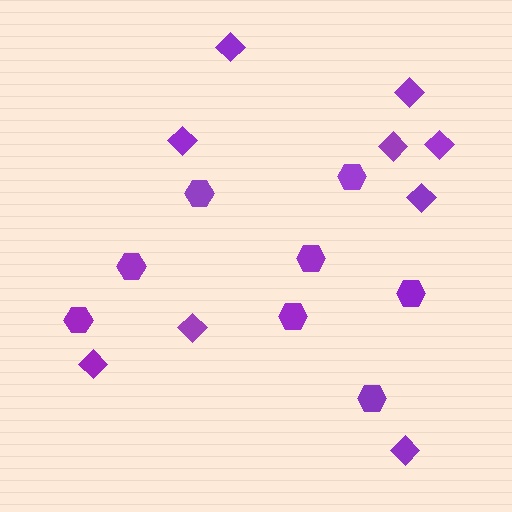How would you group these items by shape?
There are 2 groups: one group of hexagons (8) and one group of diamonds (9).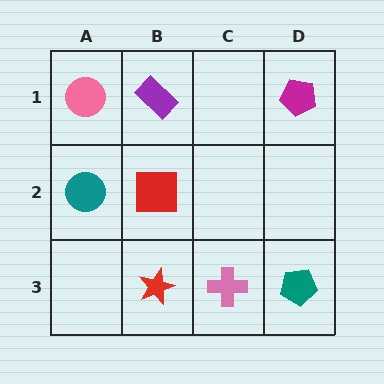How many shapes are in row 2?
2 shapes.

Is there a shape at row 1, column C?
No, that cell is empty.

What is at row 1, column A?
A pink circle.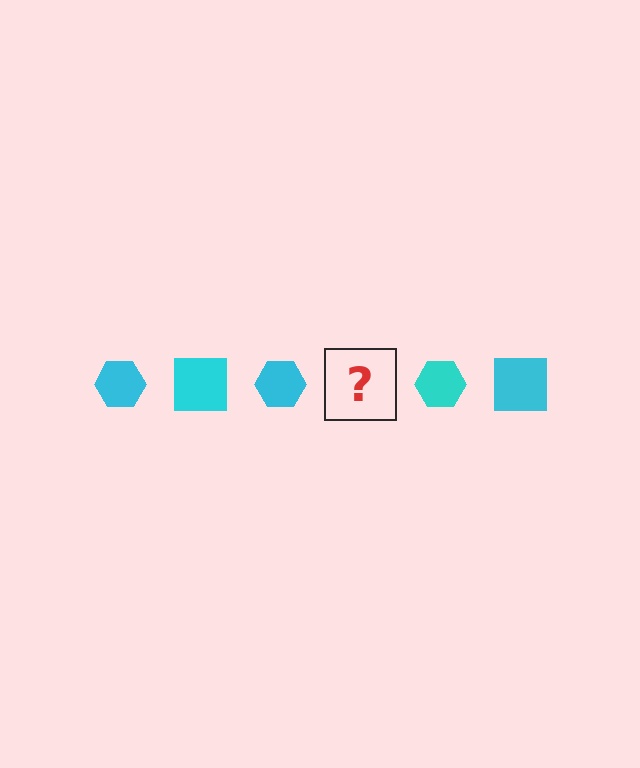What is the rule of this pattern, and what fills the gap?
The rule is that the pattern cycles through hexagon, square shapes in cyan. The gap should be filled with a cyan square.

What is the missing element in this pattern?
The missing element is a cyan square.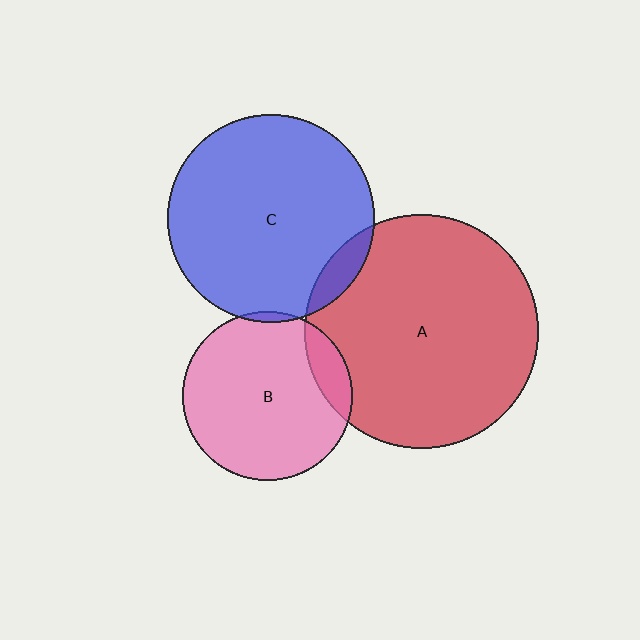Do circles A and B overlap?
Yes.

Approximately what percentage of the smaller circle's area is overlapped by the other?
Approximately 10%.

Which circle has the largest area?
Circle A (red).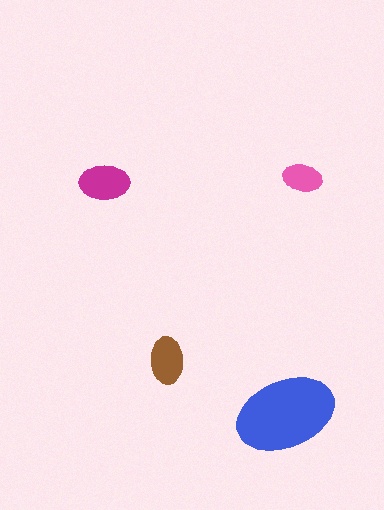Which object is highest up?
The pink ellipse is topmost.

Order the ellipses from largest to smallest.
the blue one, the magenta one, the brown one, the pink one.